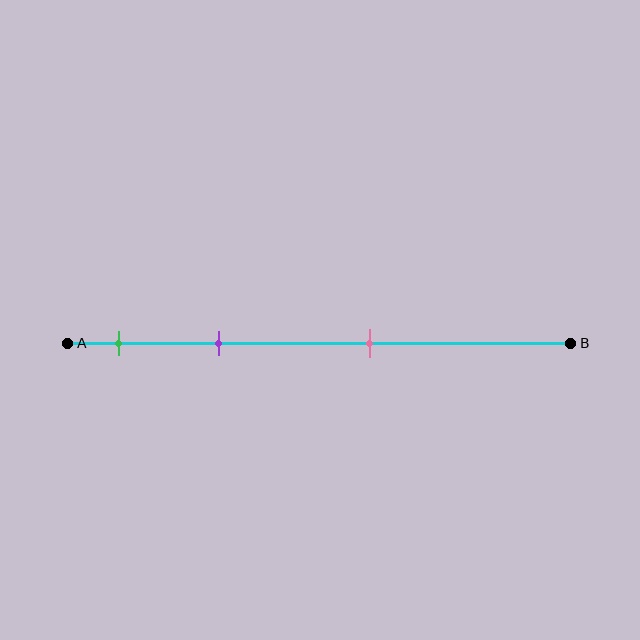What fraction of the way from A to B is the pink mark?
The pink mark is approximately 60% (0.6) of the way from A to B.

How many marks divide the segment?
There are 3 marks dividing the segment.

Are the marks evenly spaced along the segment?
No, the marks are not evenly spaced.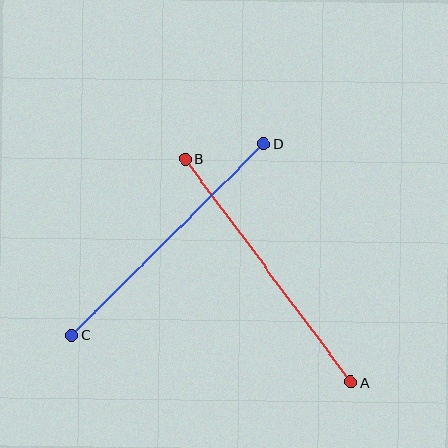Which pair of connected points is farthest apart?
Points A and B are farthest apart.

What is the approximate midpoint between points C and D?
The midpoint is at approximately (167, 240) pixels.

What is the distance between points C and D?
The distance is approximately 272 pixels.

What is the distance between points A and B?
The distance is approximately 278 pixels.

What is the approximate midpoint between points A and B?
The midpoint is at approximately (268, 270) pixels.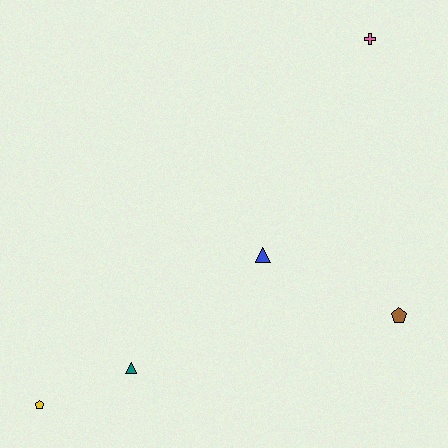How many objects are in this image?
There are 5 objects.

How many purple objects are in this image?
There are no purple objects.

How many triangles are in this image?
There are 2 triangles.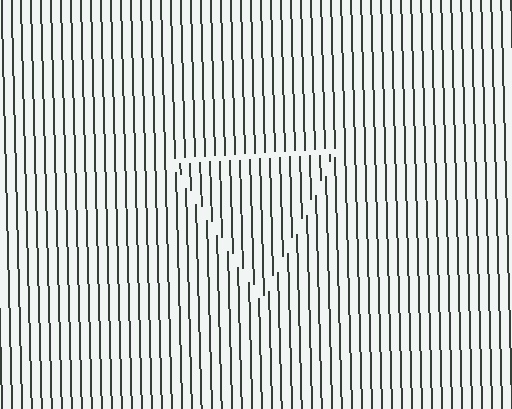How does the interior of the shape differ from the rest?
The interior of the shape contains the same grating, shifted by half a period — the contour is defined by the phase discontinuity where line-ends from the inner and outer gratings abut.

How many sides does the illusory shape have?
3 sides — the line-ends trace a triangle.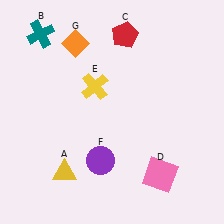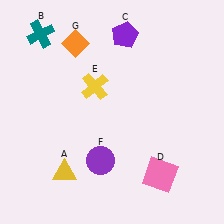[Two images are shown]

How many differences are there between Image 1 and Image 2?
There is 1 difference between the two images.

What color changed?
The pentagon (C) changed from red in Image 1 to purple in Image 2.